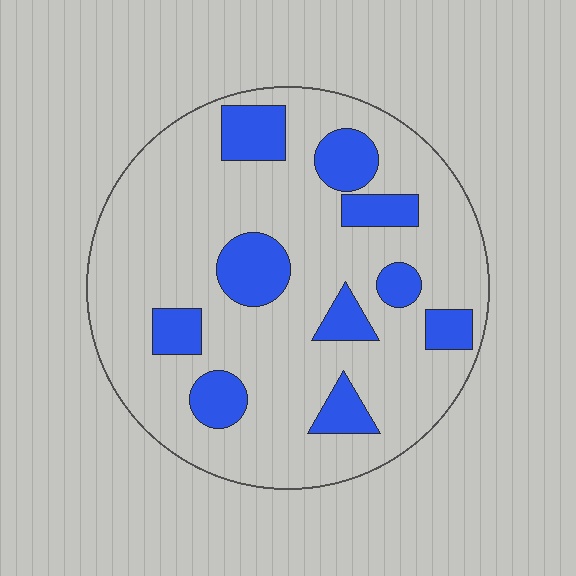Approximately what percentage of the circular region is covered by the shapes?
Approximately 20%.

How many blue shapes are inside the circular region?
10.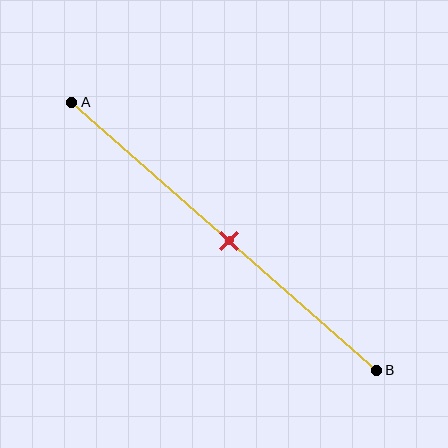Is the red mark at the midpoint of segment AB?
Yes, the mark is approximately at the midpoint.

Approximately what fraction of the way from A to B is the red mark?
The red mark is approximately 50% of the way from A to B.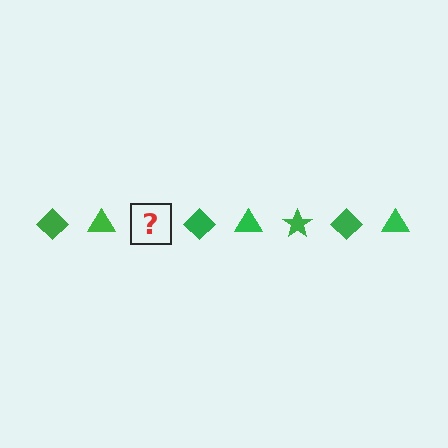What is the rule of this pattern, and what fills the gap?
The rule is that the pattern cycles through diamond, triangle, star shapes in green. The gap should be filled with a green star.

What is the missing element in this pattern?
The missing element is a green star.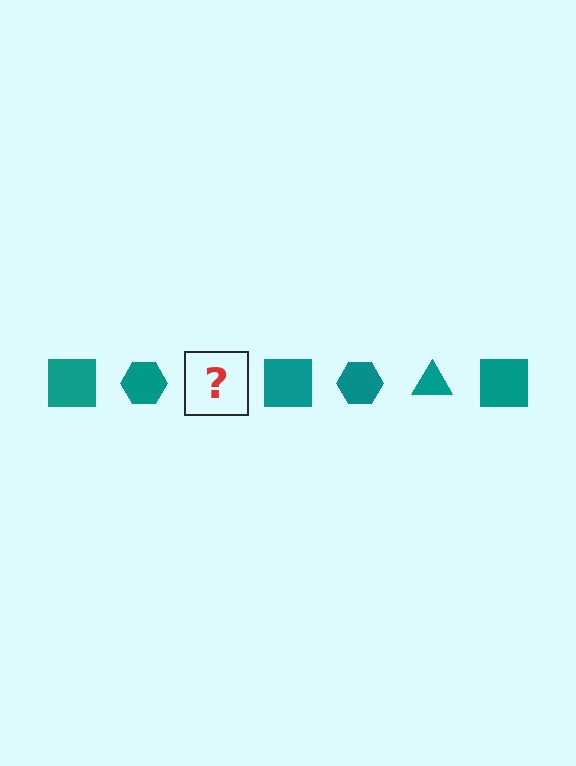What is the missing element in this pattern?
The missing element is a teal triangle.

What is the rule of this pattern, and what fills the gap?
The rule is that the pattern cycles through square, hexagon, triangle shapes in teal. The gap should be filled with a teal triangle.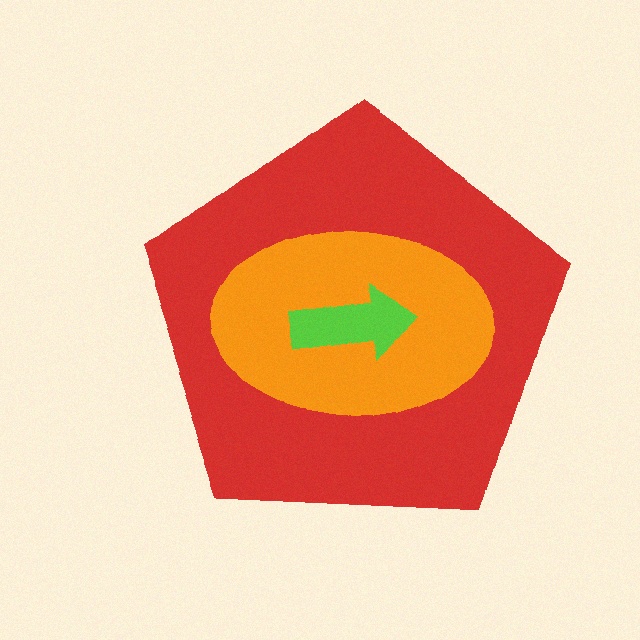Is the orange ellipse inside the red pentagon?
Yes.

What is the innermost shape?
The lime arrow.